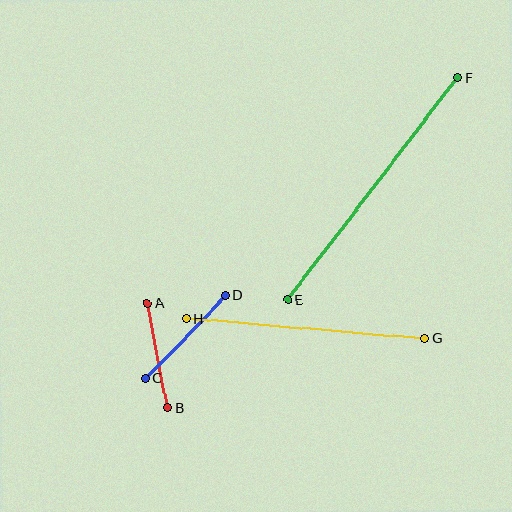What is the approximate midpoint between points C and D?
The midpoint is at approximately (186, 337) pixels.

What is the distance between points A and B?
The distance is approximately 106 pixels.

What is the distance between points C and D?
The distance is approximately 115 pixels.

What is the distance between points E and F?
The distance is approximately 279 pixels.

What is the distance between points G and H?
The distance is approximately 240 pixels.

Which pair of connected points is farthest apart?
Points E and F are farthest apart.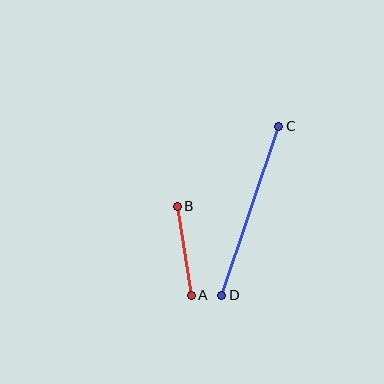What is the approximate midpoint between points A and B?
The midpoint is at approximately (184, 251) pixels.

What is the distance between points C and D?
The distance is approximately 179 pixels.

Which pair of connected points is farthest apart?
Points C and D are farthest apart.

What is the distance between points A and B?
The distance is approximately 90 pixels.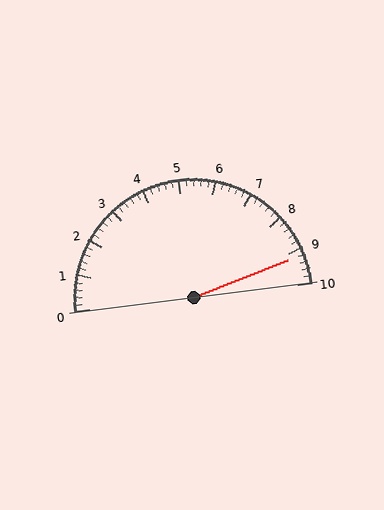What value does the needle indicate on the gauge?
The needle indicates approximately 9.2.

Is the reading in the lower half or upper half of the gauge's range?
The reading is in the upper half of the range (0 to 10).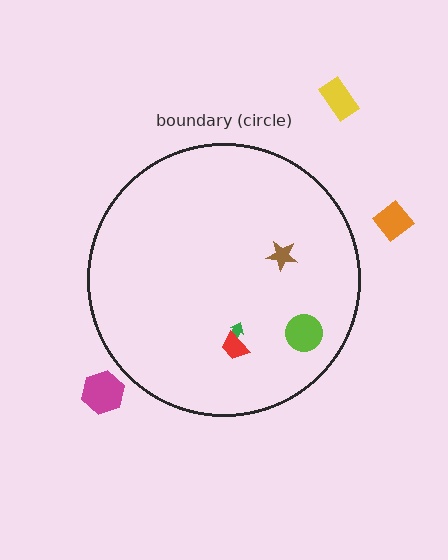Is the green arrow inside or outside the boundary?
Inside.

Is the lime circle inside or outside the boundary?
Inside.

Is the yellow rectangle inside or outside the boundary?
Outside.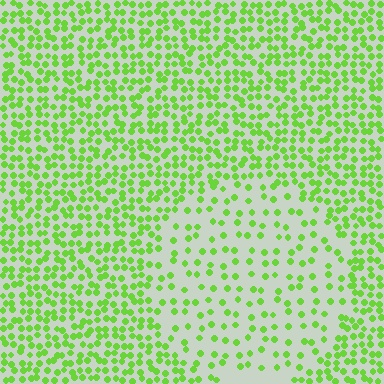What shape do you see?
I see a circle.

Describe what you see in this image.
The image contains small lime elements arranged at two different densities. A circle-shaped region is visible where the elements are less densely packed than the surrounding area.